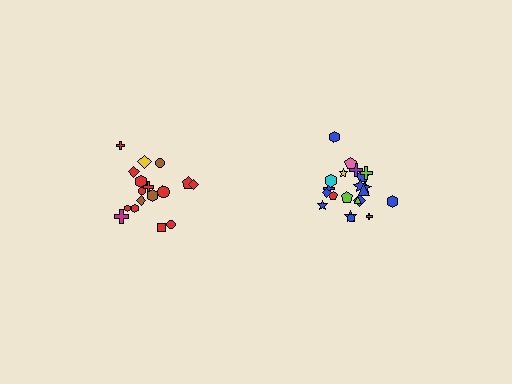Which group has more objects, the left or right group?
The right group.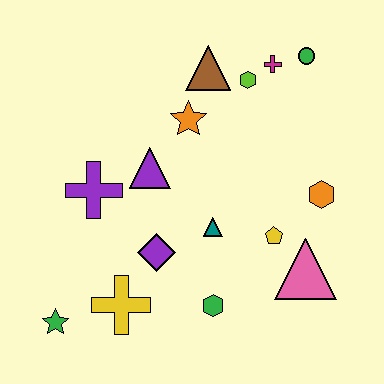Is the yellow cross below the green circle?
Yes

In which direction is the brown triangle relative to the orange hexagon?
The brown triangle is above the orange hexagon.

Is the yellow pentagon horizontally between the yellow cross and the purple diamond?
No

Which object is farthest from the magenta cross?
The green star is farthest from the magenta cross.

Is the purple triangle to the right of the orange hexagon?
No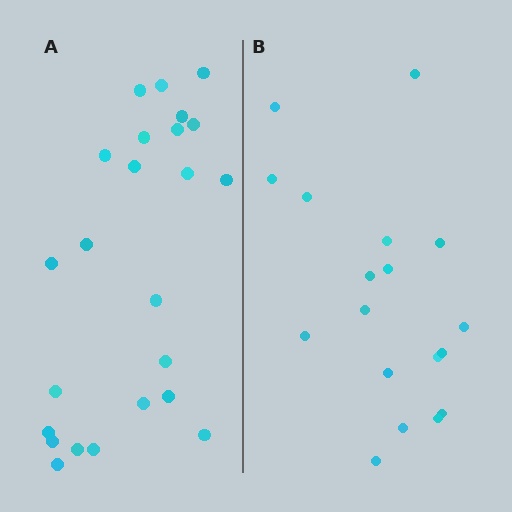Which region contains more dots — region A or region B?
Region A (the left region) has more dots.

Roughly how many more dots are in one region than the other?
Region A has about 6 more dots than region B.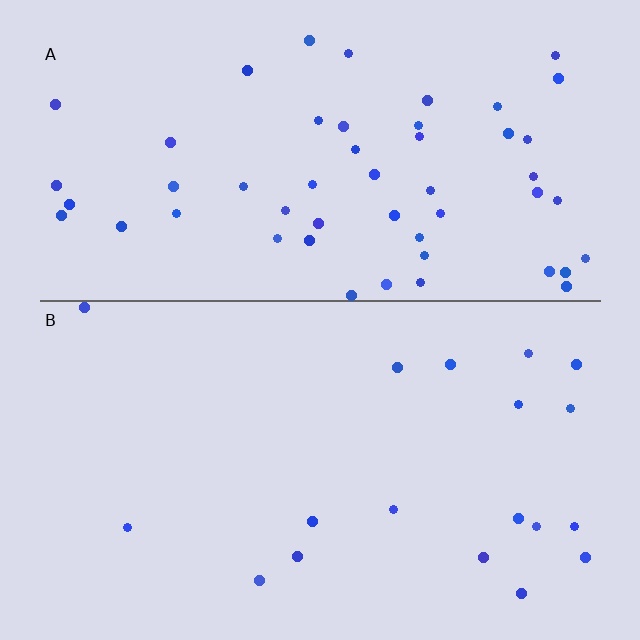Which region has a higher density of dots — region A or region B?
A (the top).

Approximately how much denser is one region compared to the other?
Approximately 2.8× — region A over region B.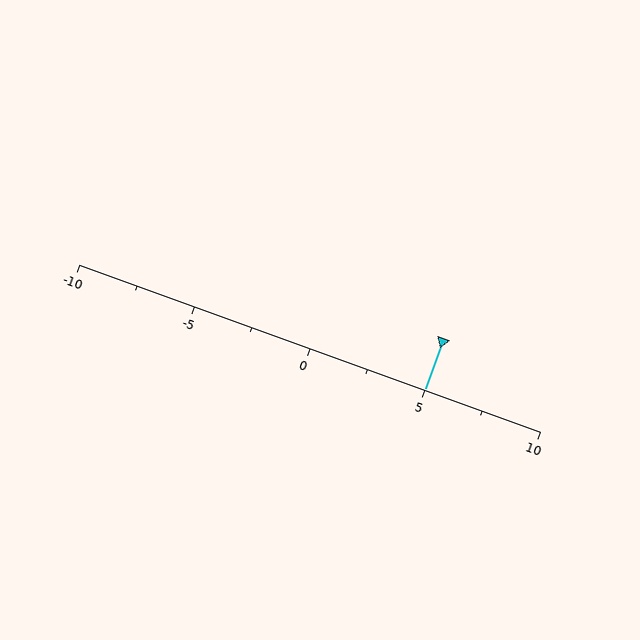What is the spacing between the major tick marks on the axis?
The major ticks are spaced 5 apart.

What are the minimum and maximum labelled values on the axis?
The axis runs from -10 to 10.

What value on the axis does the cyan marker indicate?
The marker indicates approximately 5.